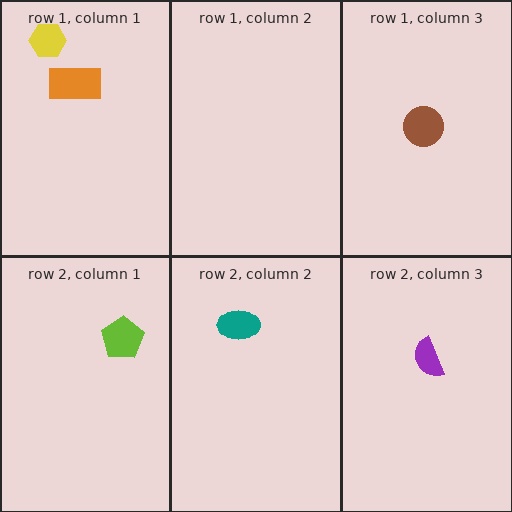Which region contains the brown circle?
The row 1, column 3 region.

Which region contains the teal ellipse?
The row 2, column 2 region.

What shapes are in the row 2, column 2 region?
The teal ellipse.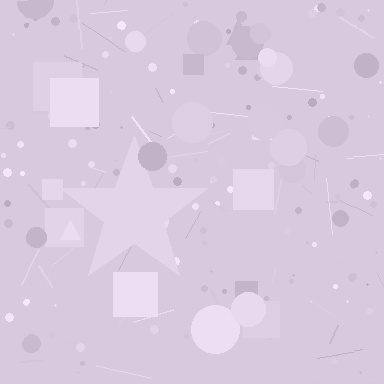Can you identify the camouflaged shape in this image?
The camouflaged shape is a star.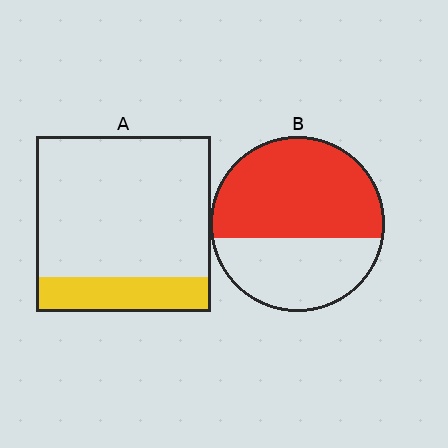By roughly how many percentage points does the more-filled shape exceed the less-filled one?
By roughly 40 percentage points (B over A).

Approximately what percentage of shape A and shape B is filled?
A is approximately 20% and B is approximately 60%.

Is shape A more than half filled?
No.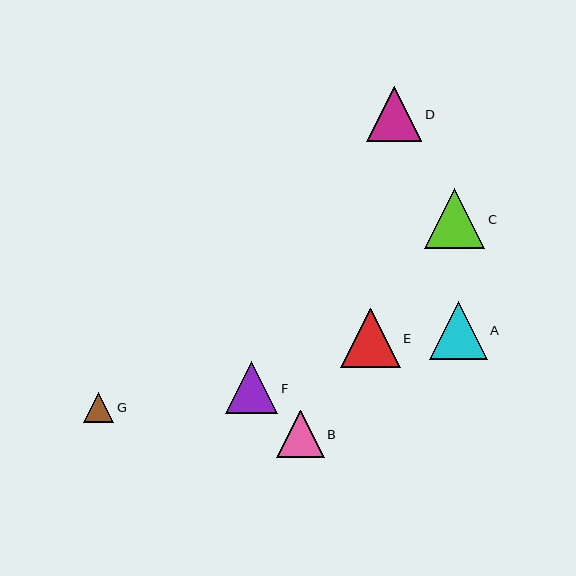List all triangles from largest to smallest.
From largest to smallest: C, E, A, D, F, B, G.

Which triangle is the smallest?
Triangle G is the smallest with a size of approximately 31 pixels.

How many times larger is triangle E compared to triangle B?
Triangle E is approximately 1.3 times the size of triangle B.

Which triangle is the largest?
Triangle C is the largest with a size of approximately 60 pixels.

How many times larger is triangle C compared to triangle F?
Triangle C is approximately 1.1 times the size of triangle F.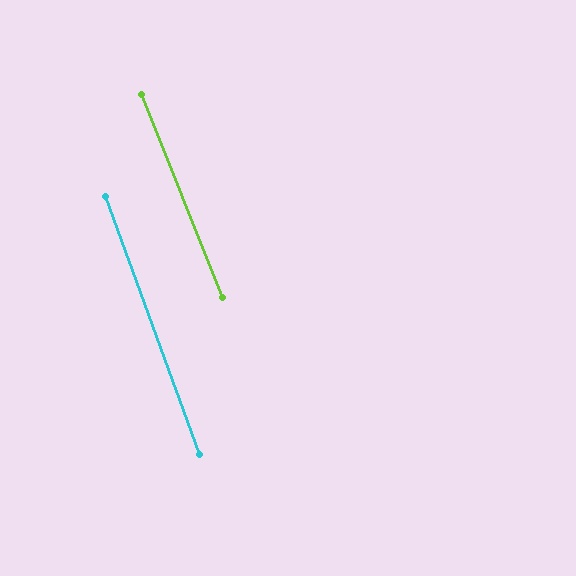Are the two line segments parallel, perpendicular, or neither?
Parallel — their directions differ by only 1.6°.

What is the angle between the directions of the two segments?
Approximately 2 degrees.